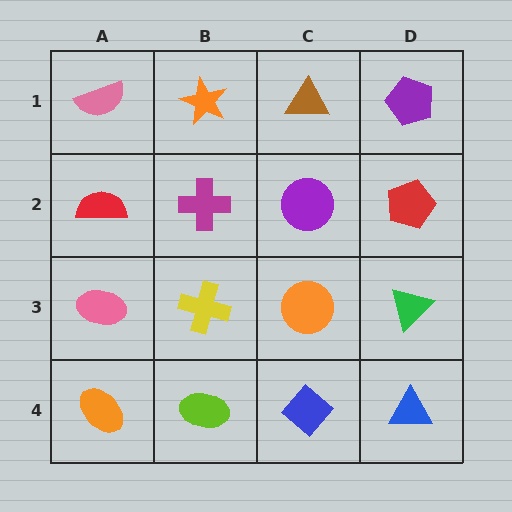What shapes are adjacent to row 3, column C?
A purple circle (row 2, column C), a blue diamond (row 4, column C), a yellow cross (row 3, column B), a green triangle (row 3, column D).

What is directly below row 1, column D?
A red pentagon.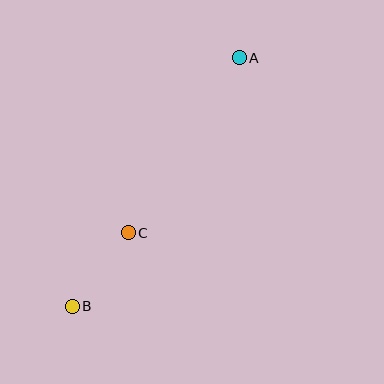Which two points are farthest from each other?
Points A and B are farthest from each other.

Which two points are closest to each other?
Points B and C are closest to each other.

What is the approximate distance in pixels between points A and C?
The distance between A and C is approximately 207 pixels.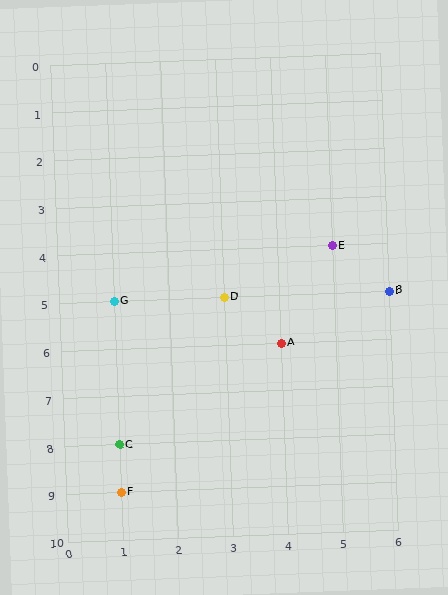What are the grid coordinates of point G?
Point G is at grid coordinates (1, 5).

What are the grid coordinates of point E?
Point E is at grid coordinates (5, 4).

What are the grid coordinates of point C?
Point C is at grid coordinates (1, 8).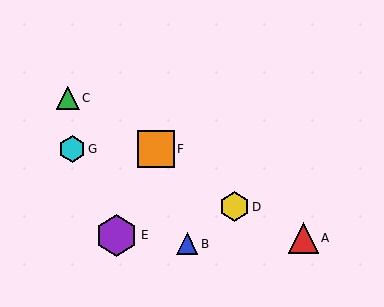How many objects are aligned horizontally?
2 objects (F, G) are aligned horizontally.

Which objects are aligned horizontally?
Objects F, G are aligned horizontally.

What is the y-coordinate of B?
Object B is at y≈244.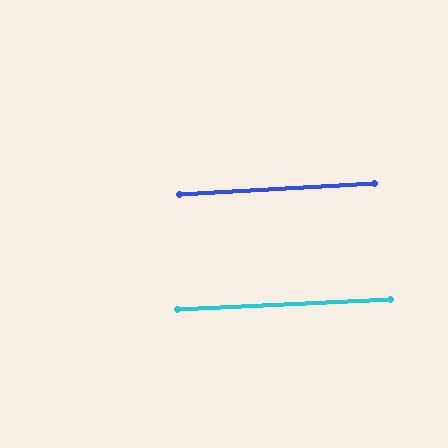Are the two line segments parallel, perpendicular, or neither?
Parallel — their directions differ by only 0.6°.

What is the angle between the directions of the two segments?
Approximately 1 degree.